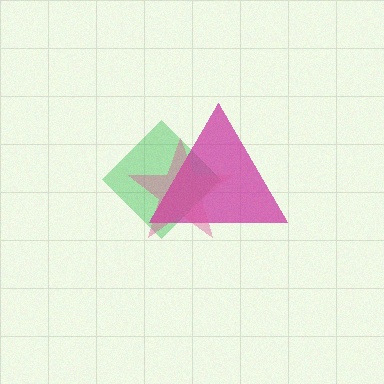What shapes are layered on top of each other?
The layered shapes are: a green diamond, a magenta triangle, a pink star.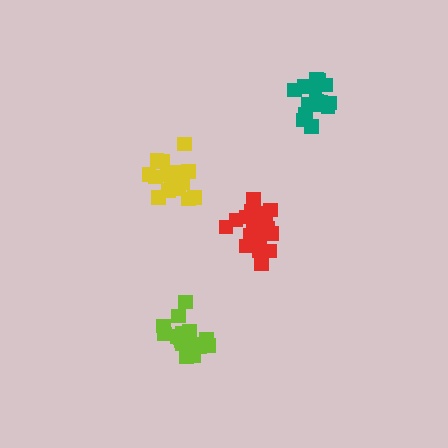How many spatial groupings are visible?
There are 4 spatial groupings.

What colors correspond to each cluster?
The clusters are colored: red, lime, teal, yellow.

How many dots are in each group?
Group 1: 21 dots, Group 2: 18 dots, Group 3: 15 dots, Group 4: 20 dots (74 total).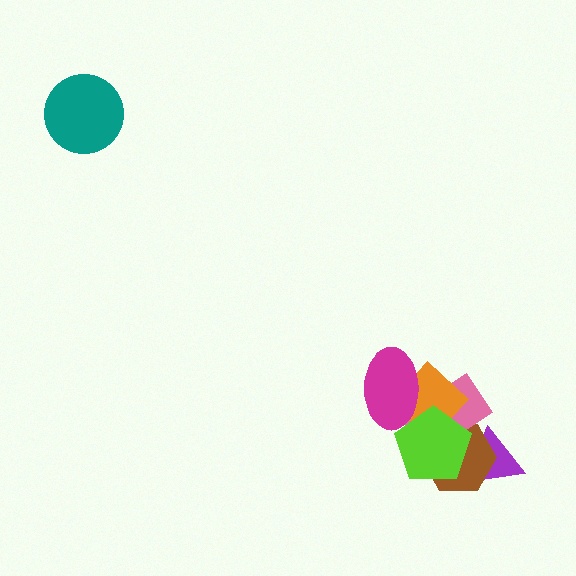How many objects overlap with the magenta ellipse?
3 objects overlap with the magenta ellipse.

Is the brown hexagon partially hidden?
Yes, it is partially covered by another shape.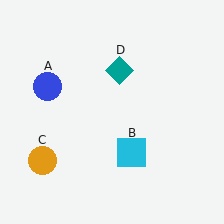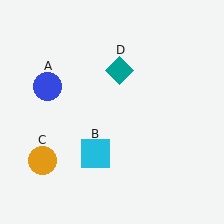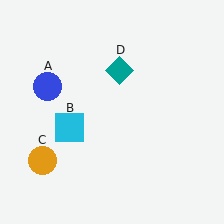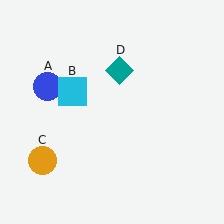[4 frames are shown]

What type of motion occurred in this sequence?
The cyan square (object B) rotated clockwise around the center of the scene.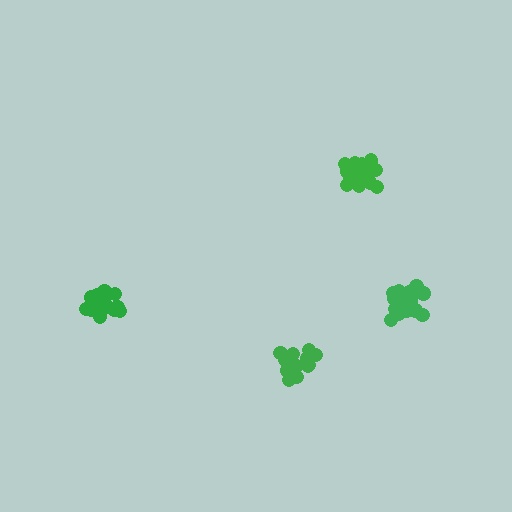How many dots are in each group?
Group 1: 17 dots, Group 2: 20 dots, Group 3: 16 dots, Group 4: 17 dots (70 total).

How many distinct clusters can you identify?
There are 4 distinct clusters.